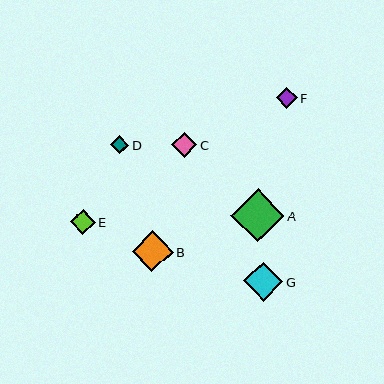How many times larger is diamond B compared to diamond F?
Diamond B is approximately 1.9 times the size of diamond F.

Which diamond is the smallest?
Diamond D is the smallest with a size of approximately 18 pixels.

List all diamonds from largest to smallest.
From largest to smallest: A, B, G, C, E, F, D.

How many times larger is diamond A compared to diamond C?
Diamond A is approximately 2.1 times the size of diamond C.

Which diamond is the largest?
Diamond A is the largest with a size of approximately 53 pixels.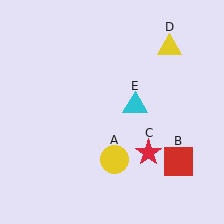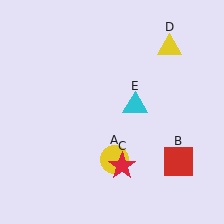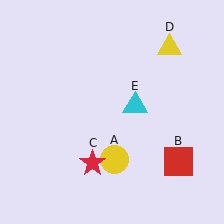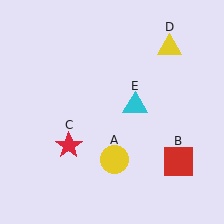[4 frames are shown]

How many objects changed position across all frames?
1 object changed position: red star (object C).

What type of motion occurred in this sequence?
The red star (object C) rotated clockwise around the center of the scene.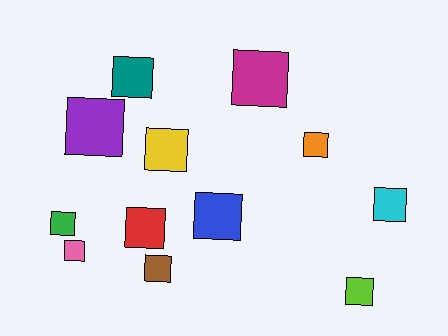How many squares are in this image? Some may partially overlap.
There are 12 squares.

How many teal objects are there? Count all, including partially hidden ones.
There is 1 teal object.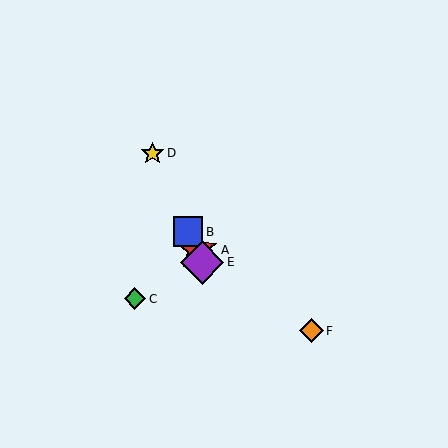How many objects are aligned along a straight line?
4 objects (A, B, D, E) are aligned along a straight line.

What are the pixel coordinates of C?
Object C is at (135, 299).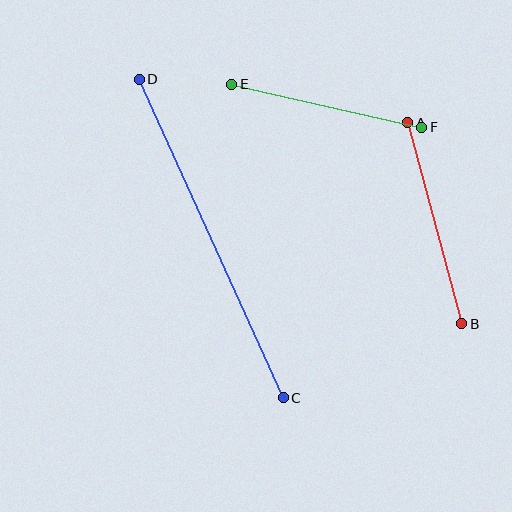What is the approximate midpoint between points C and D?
The midpoint is at approximately (211, 239) pixels.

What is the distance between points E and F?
The distance is approximately 195 pixels.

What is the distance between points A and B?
The distance is approximately 208 pixels.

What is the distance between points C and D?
The distance is approximately 350 pixels.